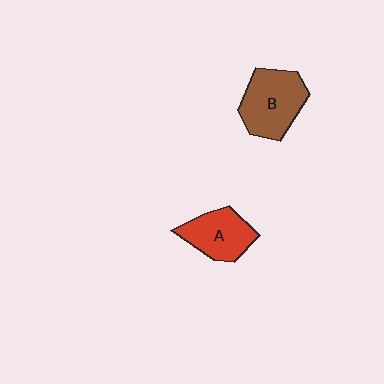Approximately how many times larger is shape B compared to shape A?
Approximately 1.3 times.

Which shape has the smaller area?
Shape A (red).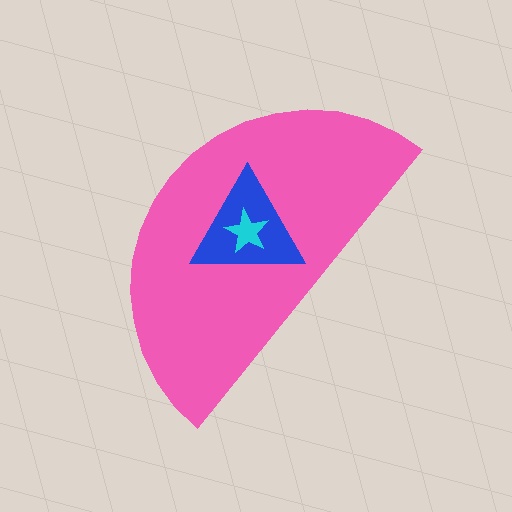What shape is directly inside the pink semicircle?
The blue triangle.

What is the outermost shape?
The pink semicircle.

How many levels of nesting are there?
3.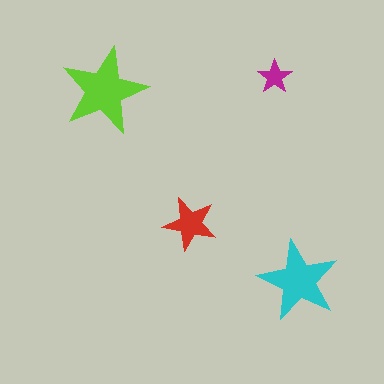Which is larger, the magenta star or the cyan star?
The cyan one.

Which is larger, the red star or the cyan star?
The cyan one.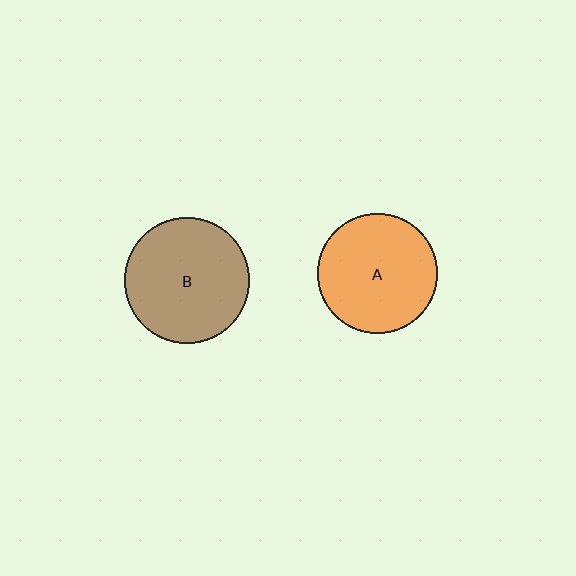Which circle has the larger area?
Circle B (brown).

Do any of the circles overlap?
No, none of the circles overlap.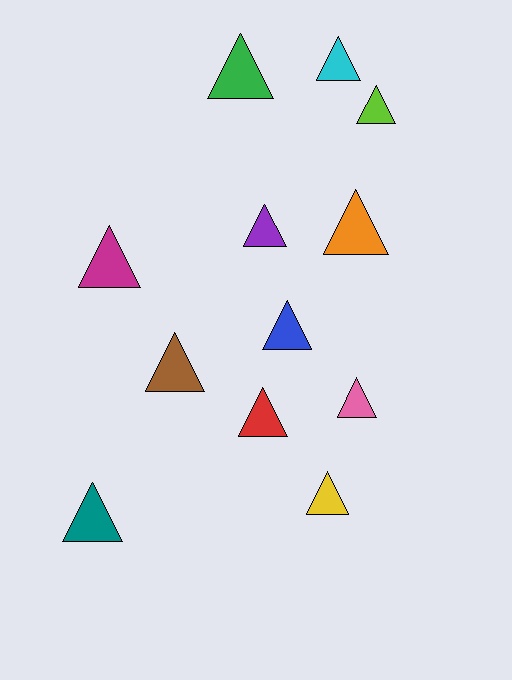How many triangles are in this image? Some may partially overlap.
There are 12 triangles.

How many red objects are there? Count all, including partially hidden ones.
There is 1 red object.